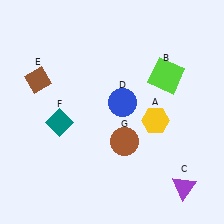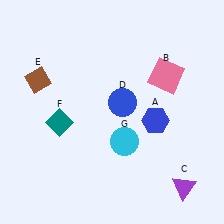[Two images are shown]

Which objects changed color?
A changed from yellow to blue. B changed from lime to pink. G changed from brown to cyan.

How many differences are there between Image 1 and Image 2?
There are 3 differences between the two images.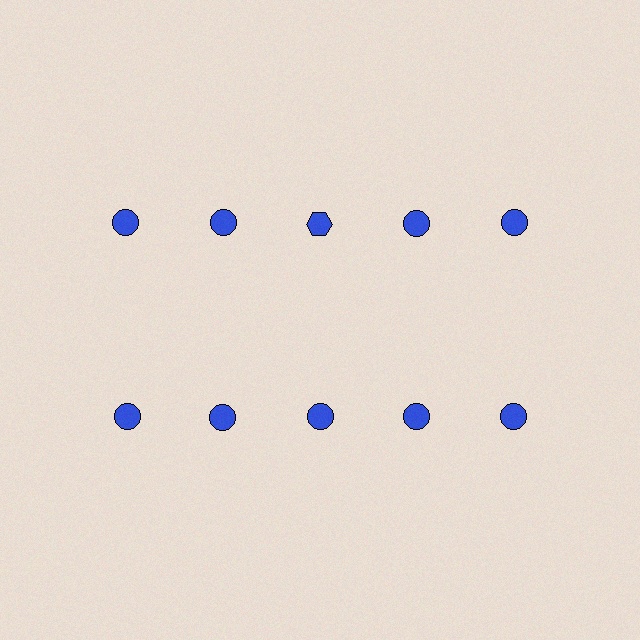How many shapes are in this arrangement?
There are 10 shapes arranged in a grid pattern.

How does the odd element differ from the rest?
It has a different shape: hexagon instead of circle.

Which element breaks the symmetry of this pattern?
The blue hexagon in the top row, center column breaks the symmetry. All other shapes are blue circles.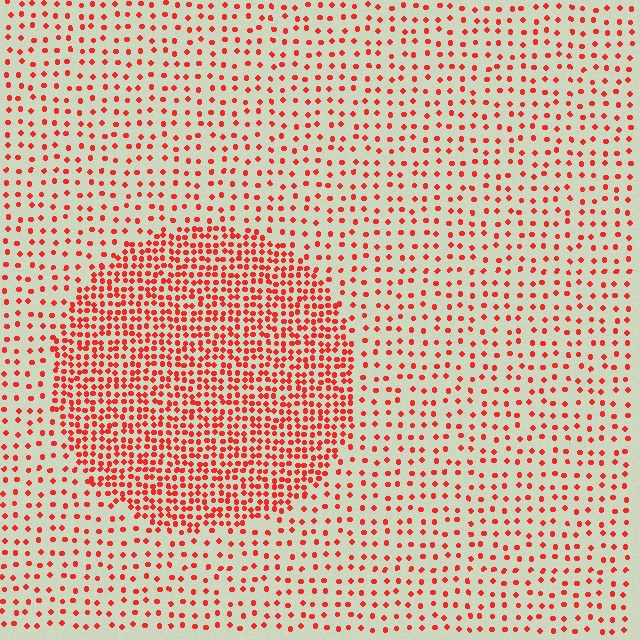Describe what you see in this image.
The image contains small red elements arranged at two different densities. A circle-shaped region is visible where the elements are more densely packed than the surrounding area.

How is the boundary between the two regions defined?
The boundary is defined by a change in element density (approximately 2.5x ratio). All elements are the same color, size, and shape.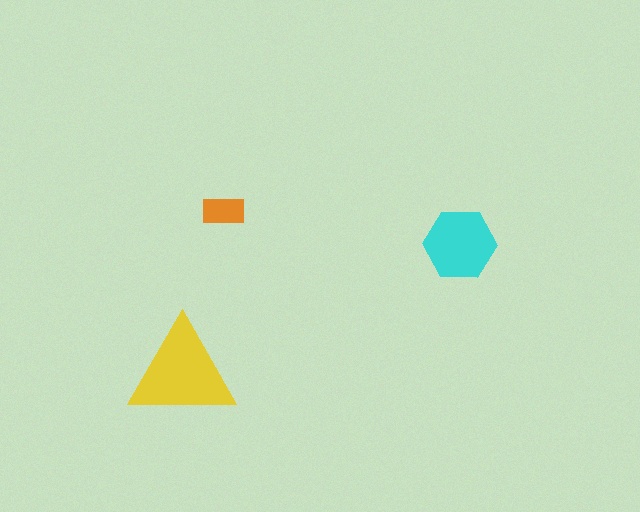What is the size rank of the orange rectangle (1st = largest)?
3rd.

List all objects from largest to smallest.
The yellow triangle, the cyan hexagon, the orange rectangle.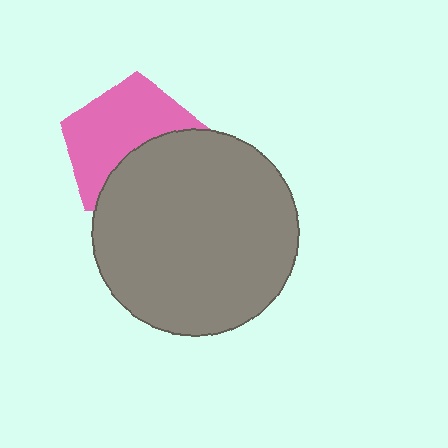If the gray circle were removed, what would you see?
You would see the complete pink pentagon.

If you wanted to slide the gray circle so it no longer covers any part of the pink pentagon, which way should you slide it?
Slide it down — that is the most direct way to separate the two shapes.